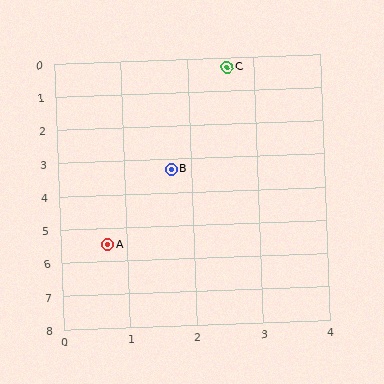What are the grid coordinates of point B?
Point B is at approximately (1.7, 3.3).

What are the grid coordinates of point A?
Point A is at approximately (0.7, 5.5).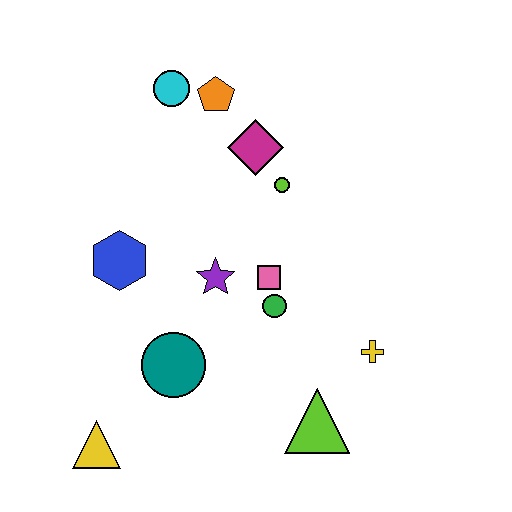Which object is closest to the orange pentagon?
The cyan circle is closest to the orange pentagon.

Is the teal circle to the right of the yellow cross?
No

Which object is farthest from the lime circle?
The yellow triangle is farthest from the lime circle.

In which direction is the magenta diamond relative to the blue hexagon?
The magenta diamond is to the right of the blue hexagon.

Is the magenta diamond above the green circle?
Yes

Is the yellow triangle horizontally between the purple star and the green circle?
No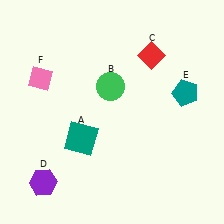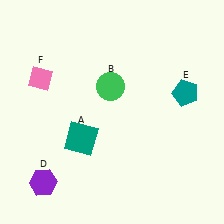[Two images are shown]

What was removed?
The red diamond (C) was removed in Image 2.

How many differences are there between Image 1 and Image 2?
There is 1 difference between the two images.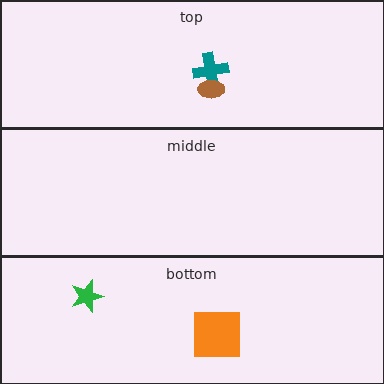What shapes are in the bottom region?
The green star, the orange square.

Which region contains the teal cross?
The top region.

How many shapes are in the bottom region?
2.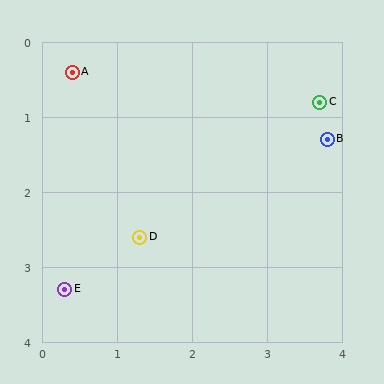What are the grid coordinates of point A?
Point A is at approximately (0.4, 0.4).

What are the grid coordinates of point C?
Point C is at approximately (3.7, 0.8).